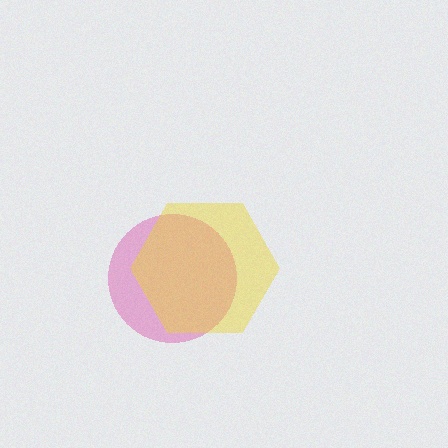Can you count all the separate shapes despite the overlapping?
Yes, there are 2 separate shapes.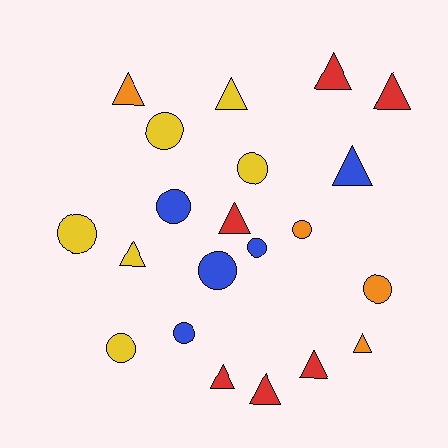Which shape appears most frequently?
Triangle, with 11 objects.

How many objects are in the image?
There are 21 objects.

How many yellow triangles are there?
There are 2 yellow triangles.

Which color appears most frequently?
Red, with 6 objects.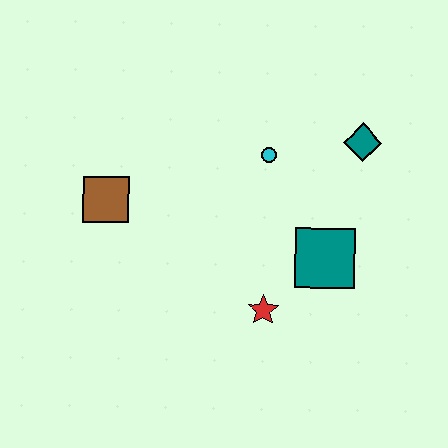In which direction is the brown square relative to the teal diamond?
The brown square is to the left of the teal diamond.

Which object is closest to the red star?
The teal square is closest to the red star.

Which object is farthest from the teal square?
The brown square is farthest from the teal square.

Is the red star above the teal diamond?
No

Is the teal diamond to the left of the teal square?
No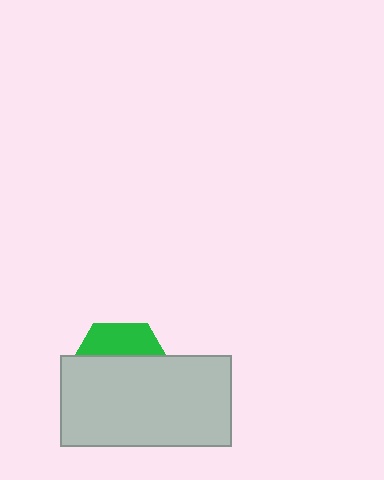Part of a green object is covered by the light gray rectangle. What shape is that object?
It is a hexagon.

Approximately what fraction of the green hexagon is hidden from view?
Roughly 70% of the green hexagon is hidden behind the light gray rectangle.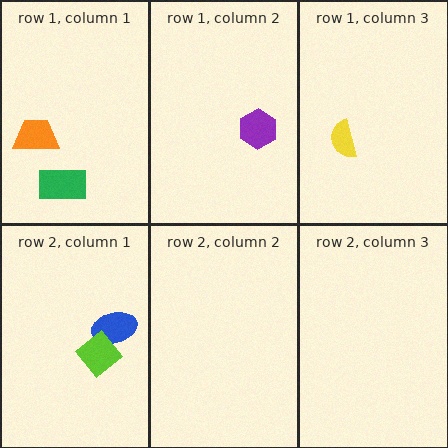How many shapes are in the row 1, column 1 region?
2.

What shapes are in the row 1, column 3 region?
The yellow semicircle.